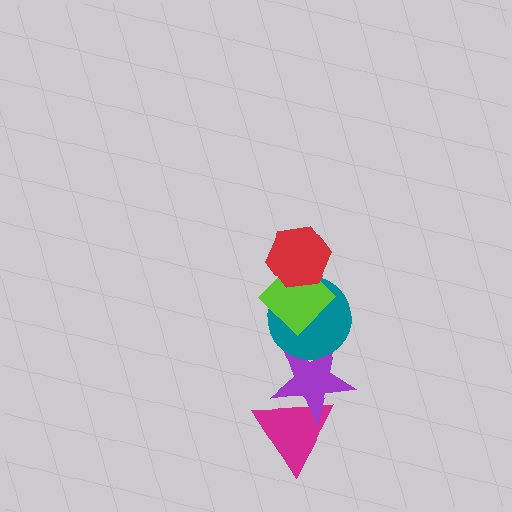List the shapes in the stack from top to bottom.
From top to bottom: the red hexagon, the lime diamond, the teal circle, the purple star, the magenta triangle.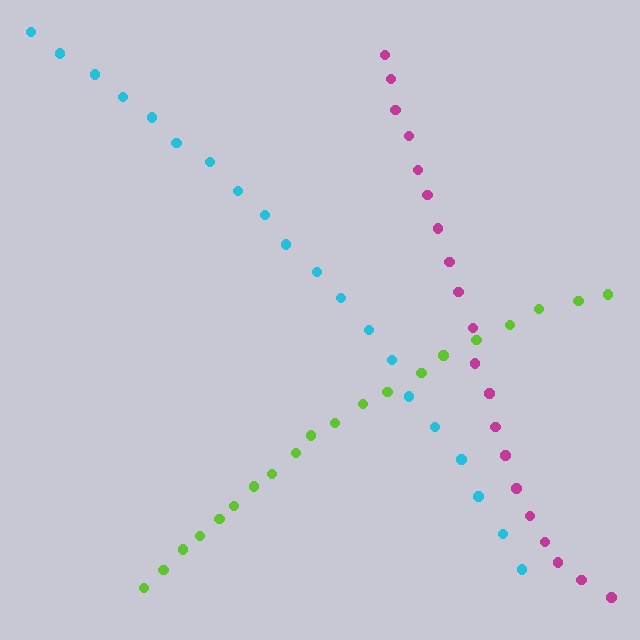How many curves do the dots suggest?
There are 3 distinct paths.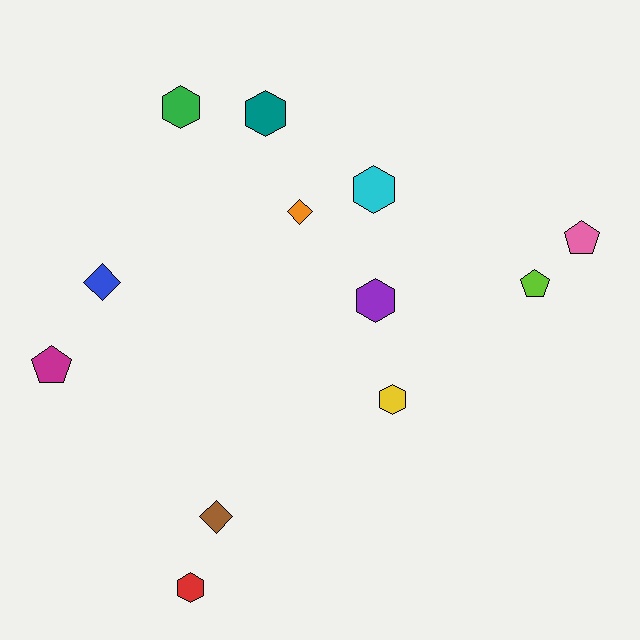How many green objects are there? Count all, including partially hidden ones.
There is 1 green object.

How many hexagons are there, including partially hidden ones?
There are 6 hexagons.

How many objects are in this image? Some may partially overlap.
There are 12 objects.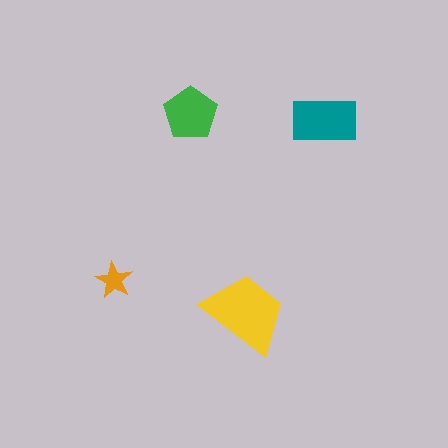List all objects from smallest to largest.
The orange star, the green pentagon, the teal rectangle, the yellow trapezoid.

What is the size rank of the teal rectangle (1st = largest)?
2nd.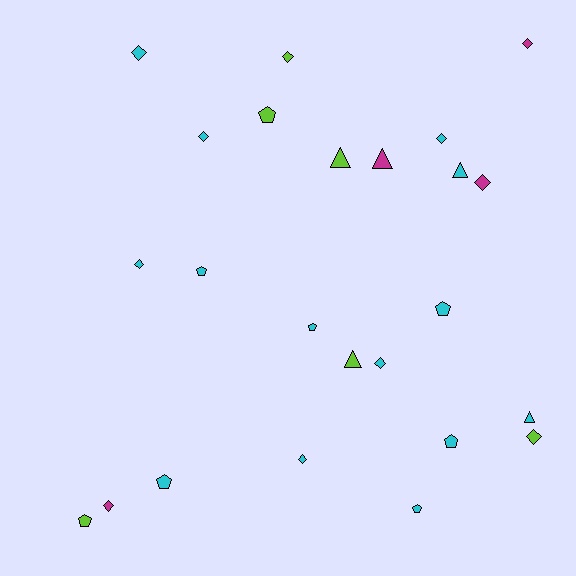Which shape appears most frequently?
Diamond, with 11 objects.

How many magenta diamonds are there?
There are 3 magenta diamonds.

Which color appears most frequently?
Cyan, with 14 objects.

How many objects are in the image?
There are 24 objects.